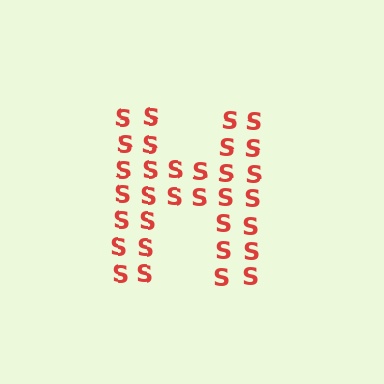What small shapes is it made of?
It is made of small letter S's.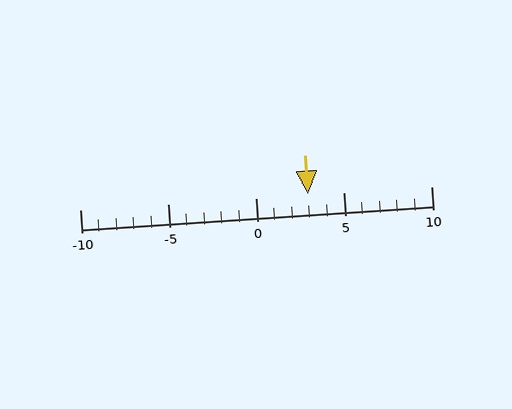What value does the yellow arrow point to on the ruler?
The yellow arrow points to approximately 3.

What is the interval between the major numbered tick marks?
The major tick marks are spaced 5 units apart.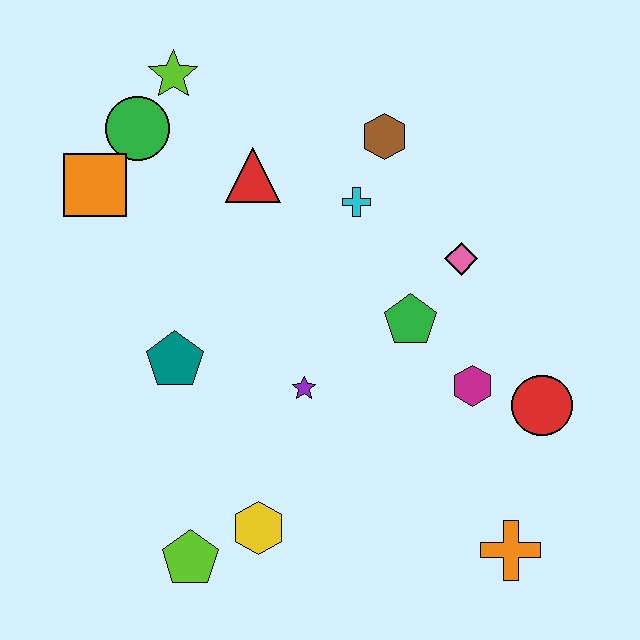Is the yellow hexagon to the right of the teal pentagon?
Yes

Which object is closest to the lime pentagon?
The yellow hexagon is closest to the lime pentagon.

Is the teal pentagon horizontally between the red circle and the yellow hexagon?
No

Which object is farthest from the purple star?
The lime star is farthest from the purple star.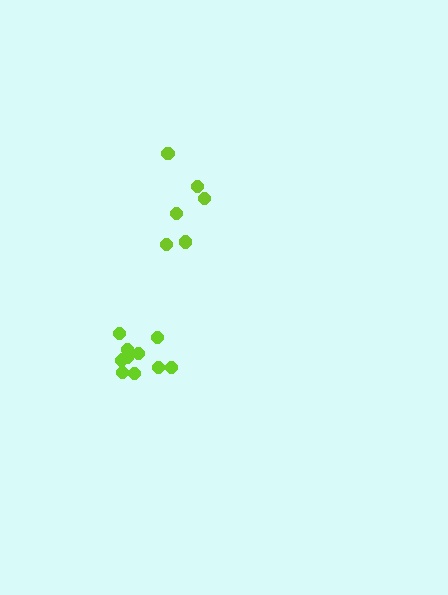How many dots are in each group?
Group 1: 12 dots, Group 2: 7 dots (19 total).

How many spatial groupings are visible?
There are 2 spatial groupings.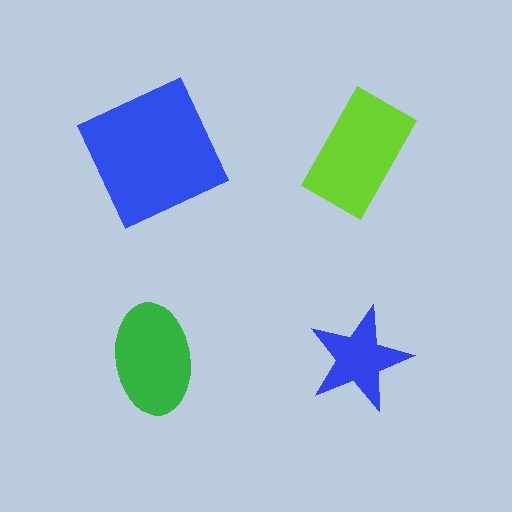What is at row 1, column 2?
A lime rectangle.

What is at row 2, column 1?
A green ellipse.